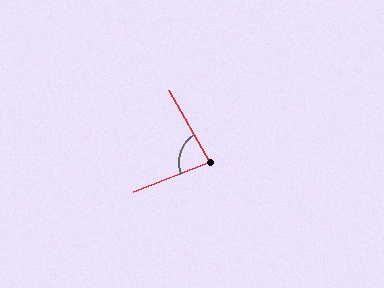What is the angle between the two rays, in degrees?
Approximately 81 degrees.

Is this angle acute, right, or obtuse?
It is acute.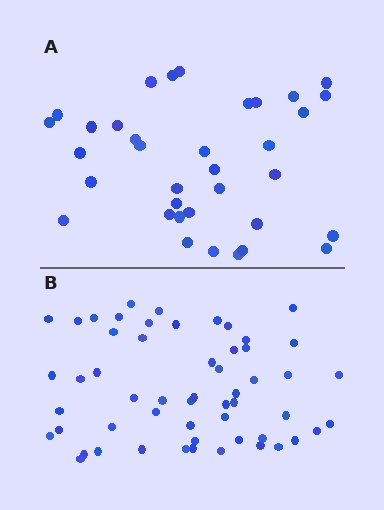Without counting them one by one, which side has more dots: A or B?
Region B (the bottom region) has more dots.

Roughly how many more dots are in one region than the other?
Region B has approximately 20 more dots than region A.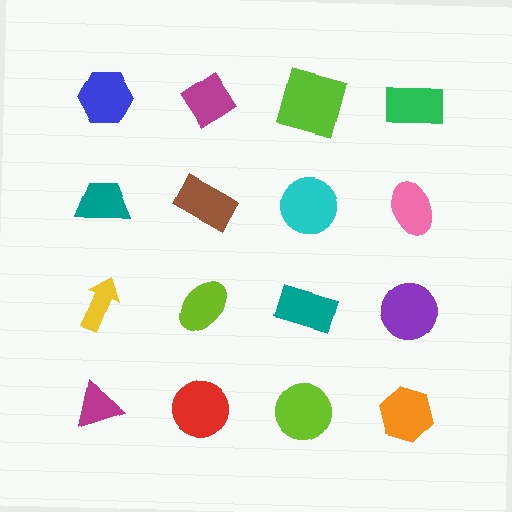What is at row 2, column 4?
A pink ellipse.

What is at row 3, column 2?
A lime ellipse.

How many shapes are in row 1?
4 shapes.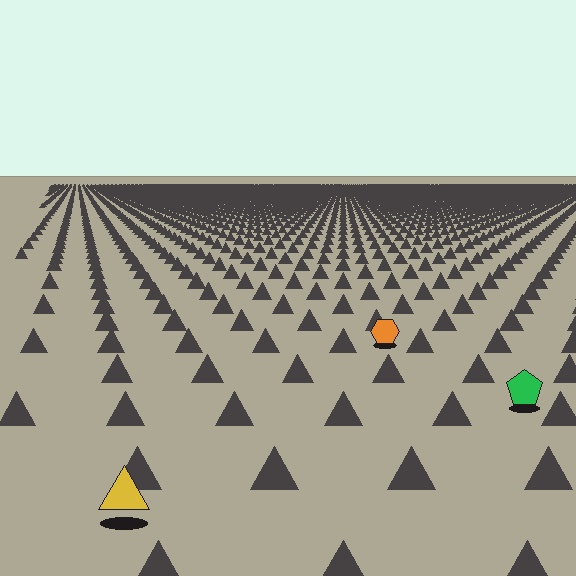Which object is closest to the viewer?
The yellow triangle is closest. The texture marks near it are larger and more spread out.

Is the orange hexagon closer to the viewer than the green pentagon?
No. The green pentagon is closer — you can tell from the texture gradient: the ground texture is coarser near it.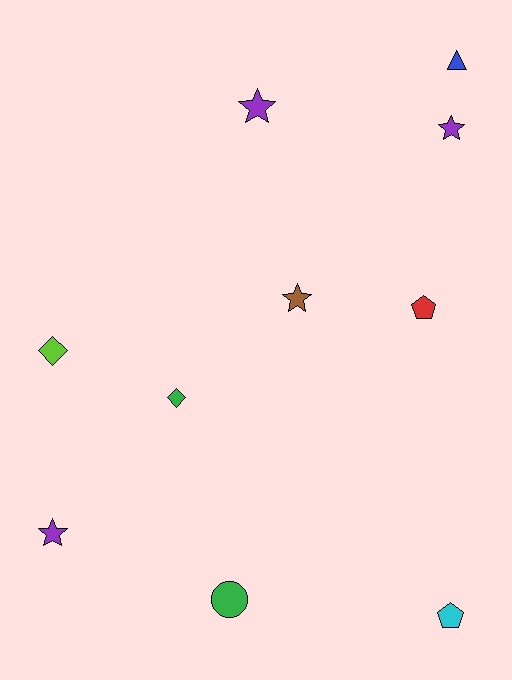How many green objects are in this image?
There are 2 green objects.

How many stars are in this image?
There are 4 stars.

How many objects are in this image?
There are 10 objects.